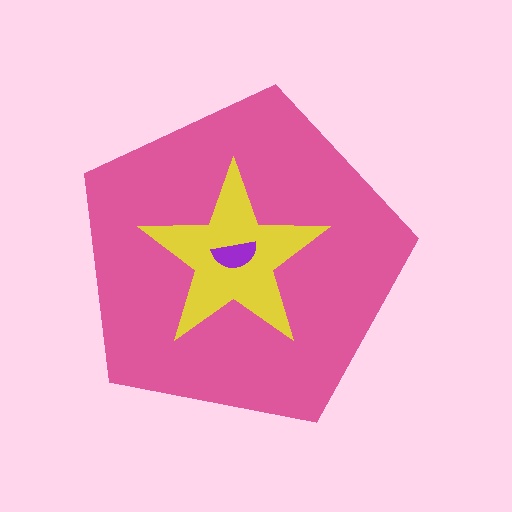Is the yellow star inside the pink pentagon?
Yes.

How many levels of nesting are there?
3.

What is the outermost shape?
The pink pentagon.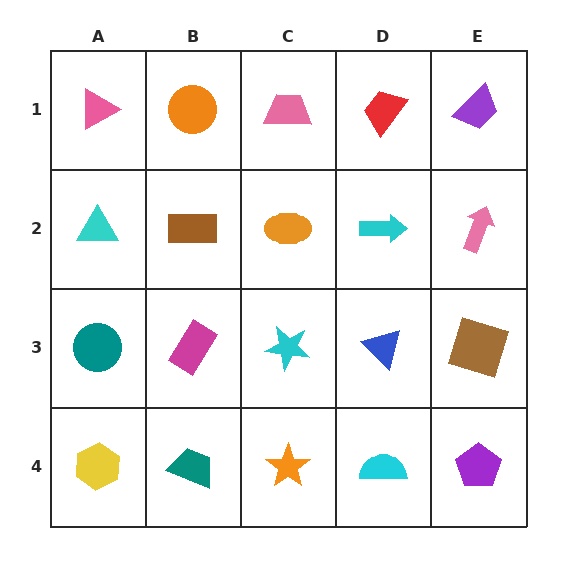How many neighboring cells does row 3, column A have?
3.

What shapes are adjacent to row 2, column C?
A pink trapezoid (row 1, column C), a cyan star (row 3, column C), a brown rectangle (row 2, column B), a cyan arrow (row 2, column D).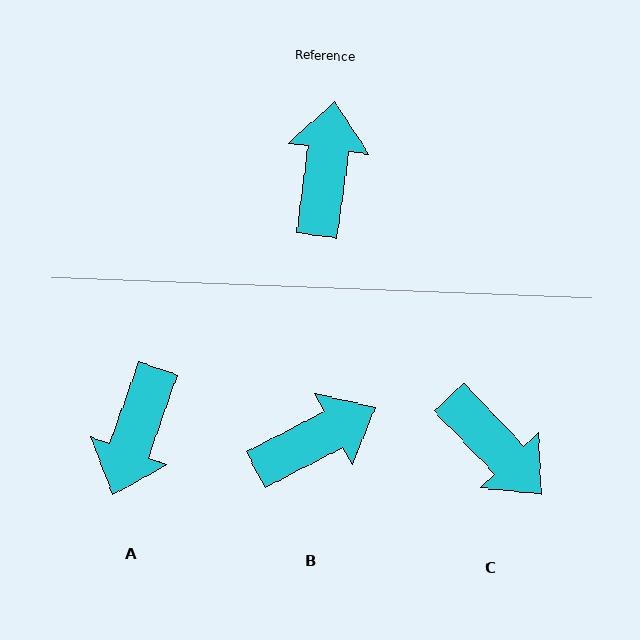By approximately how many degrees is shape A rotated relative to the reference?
Approximately 168 degrees counter-clockwise.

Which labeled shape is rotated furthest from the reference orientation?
A, about 168 degrees away.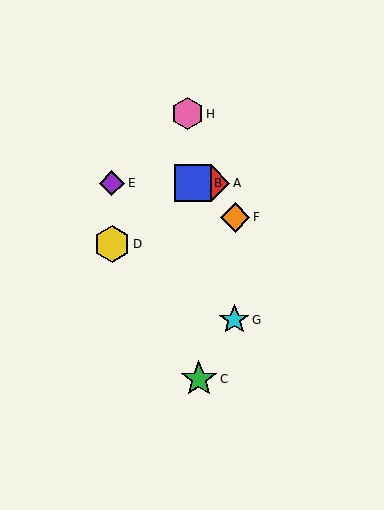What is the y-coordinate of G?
Object G is at y≈320.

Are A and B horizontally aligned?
Yes, both are at y≈183.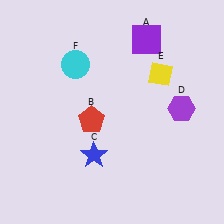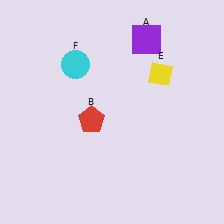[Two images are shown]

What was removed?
The blue star (C), the purple hexagon (D) were removed in Image 2.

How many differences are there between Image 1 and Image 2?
There are 2 differences between the two images.